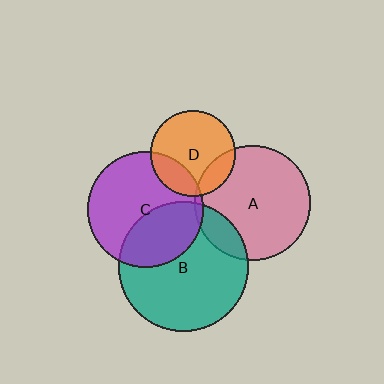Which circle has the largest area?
Circle B (teal).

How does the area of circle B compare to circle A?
Approximately 1.3 times.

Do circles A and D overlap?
Yes.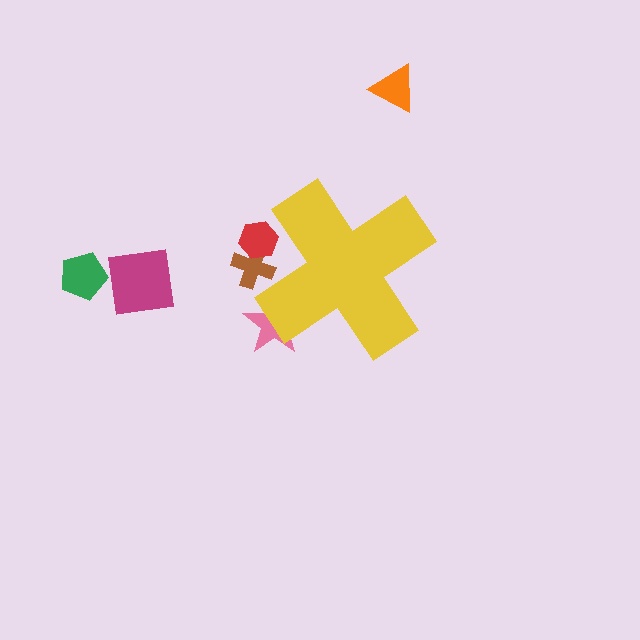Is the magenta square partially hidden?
No, the magenta square is fully visible.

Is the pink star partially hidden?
Yes, the pink star is partially hidden behind the yellow cross.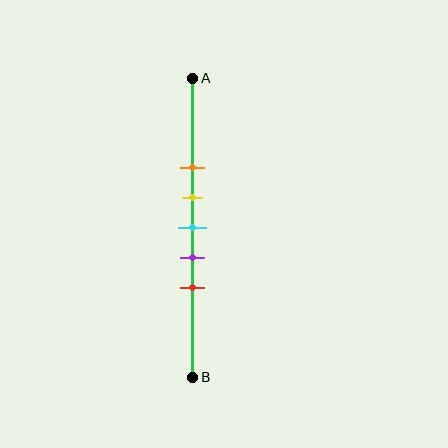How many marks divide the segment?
There are 5 marks dividing the segment.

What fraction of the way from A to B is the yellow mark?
The yellow mark is approximately 40% (0.4) of the way from A to B.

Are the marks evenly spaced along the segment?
Yes, the marks are approximately evenly spaced.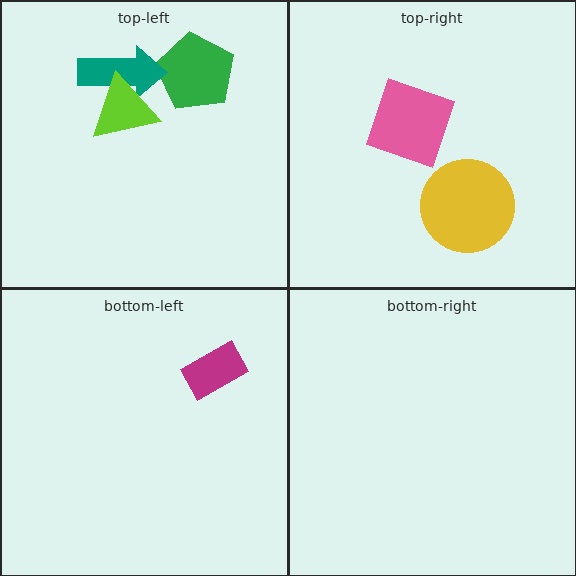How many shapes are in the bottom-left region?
1.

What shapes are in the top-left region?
The green pentagon, the teal arrow, the lime triangle.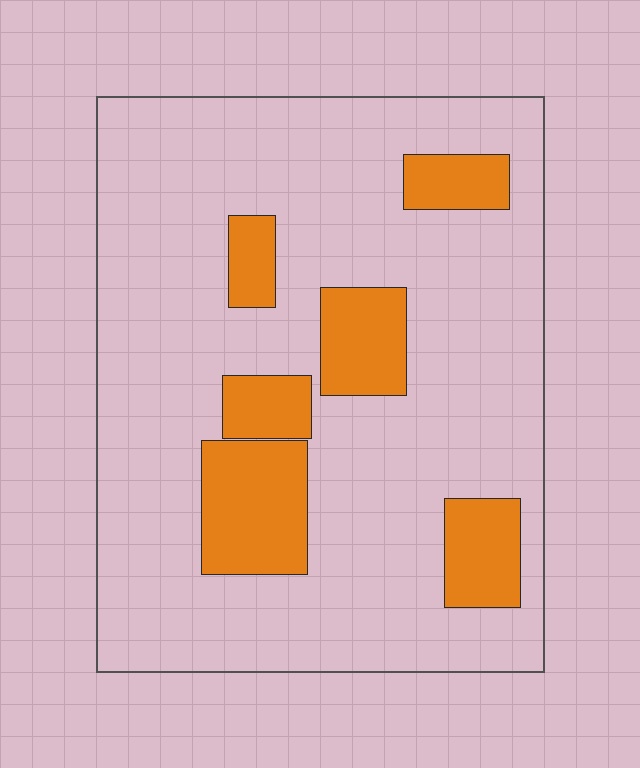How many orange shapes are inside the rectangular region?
6.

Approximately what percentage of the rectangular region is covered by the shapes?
Approximately 20%.